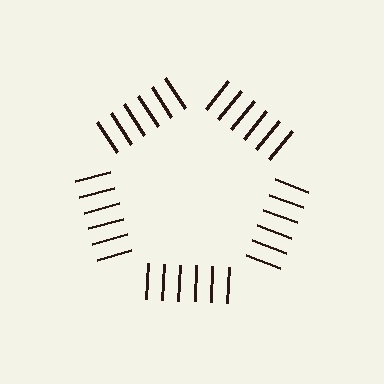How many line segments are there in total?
30 — 6 along each of the 5 edges.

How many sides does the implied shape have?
5 sides — the line-ends trace a pentagon.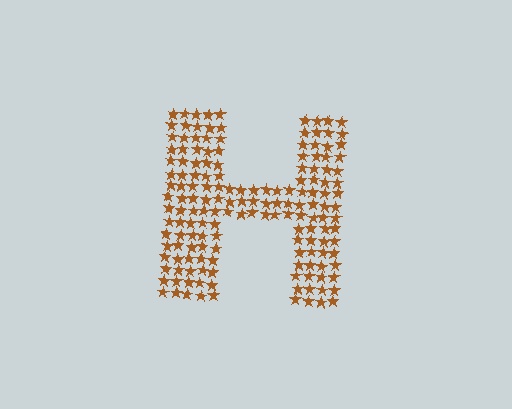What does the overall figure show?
The overall figure shows the letter H.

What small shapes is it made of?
It is made of small stars.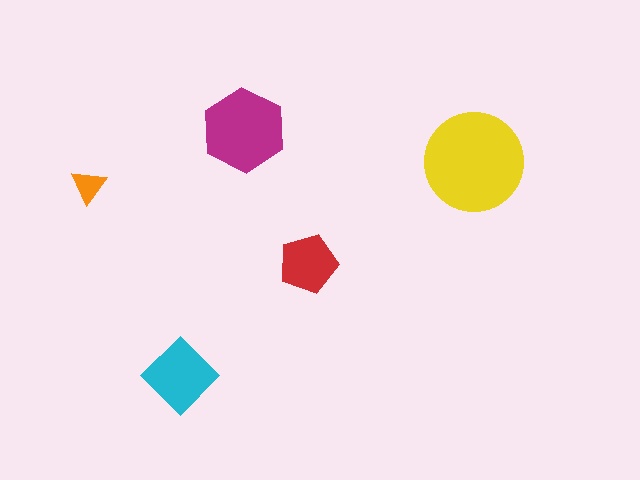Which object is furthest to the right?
The yellow circle is rightmost.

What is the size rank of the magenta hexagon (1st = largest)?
2nd.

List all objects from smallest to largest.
The orange triangle, the red pentagon, the cyan diamond, the magenta hexagon, the yellow circle.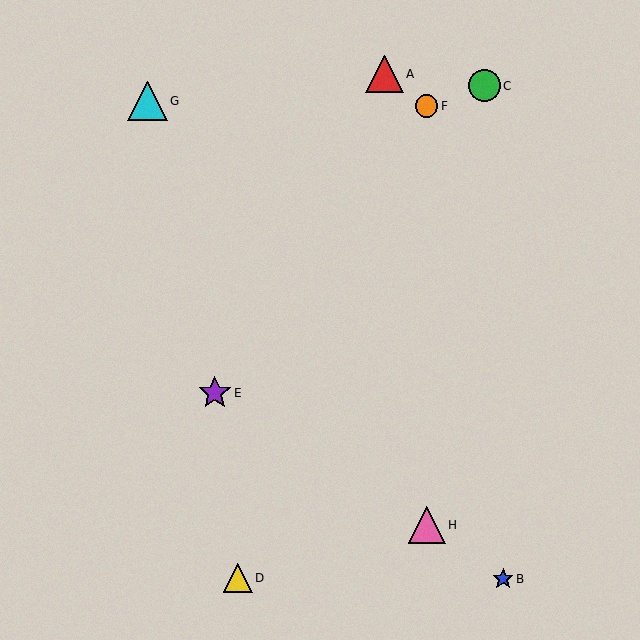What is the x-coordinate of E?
Object E is at x≈215.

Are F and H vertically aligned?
Yes, both are at x≈427.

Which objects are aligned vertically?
Objects F, H are aligned vertically.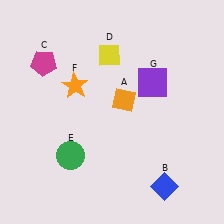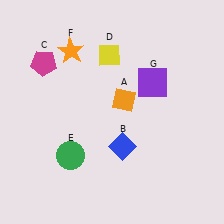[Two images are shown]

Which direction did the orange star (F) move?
The orange star (F) moved up.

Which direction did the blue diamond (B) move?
The blue diamond (B) moved left.